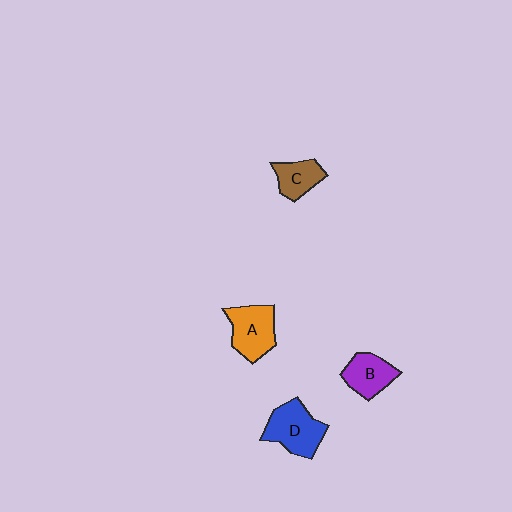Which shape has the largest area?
Shape D (blue).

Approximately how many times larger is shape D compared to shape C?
Approximately 1.6 times.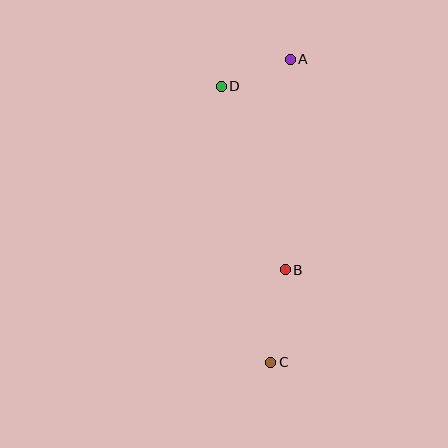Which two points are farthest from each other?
Points A and C are farthest from each other.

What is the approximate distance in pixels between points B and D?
The distance between B and D is approximately 195 pixels.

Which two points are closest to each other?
Points A and D are closest to each other.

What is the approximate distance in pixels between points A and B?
The distance between A and B is approximately 211 pixels.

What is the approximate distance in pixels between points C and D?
The distance between C and D is approximately 281 pixels.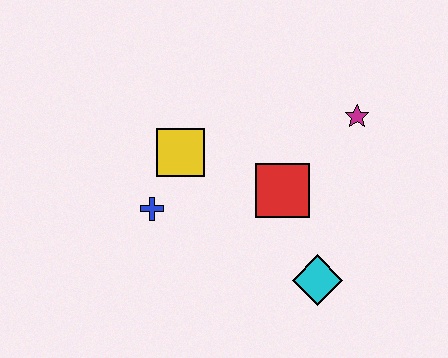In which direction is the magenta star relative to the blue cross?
The magenta star is to the right of the blue cross.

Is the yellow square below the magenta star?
Yes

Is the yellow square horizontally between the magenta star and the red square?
No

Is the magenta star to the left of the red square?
No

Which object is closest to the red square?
The cyan diamond is closest to the red square.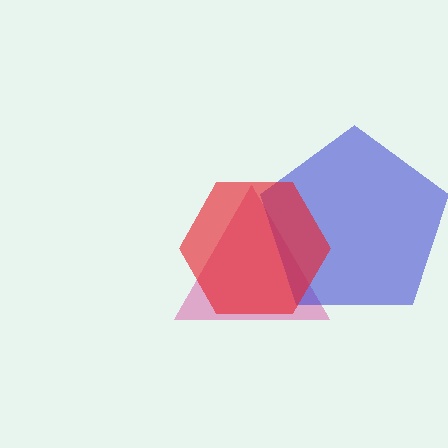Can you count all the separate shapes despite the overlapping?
Yes, there are 3 separate shapes.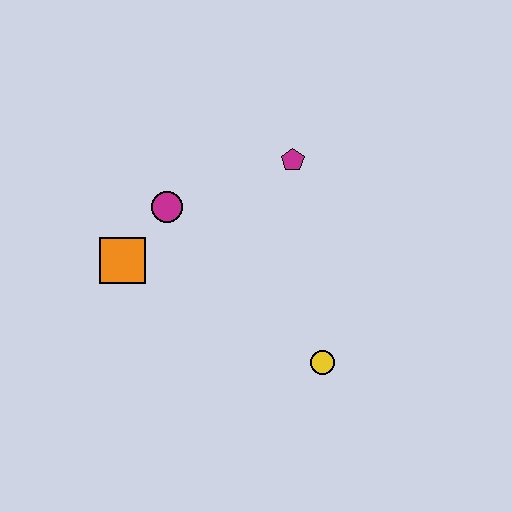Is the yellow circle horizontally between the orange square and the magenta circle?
No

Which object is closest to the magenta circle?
The orange square is closest to the magenta circle.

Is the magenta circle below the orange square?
No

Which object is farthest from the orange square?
The yellow circle is farthest from the orange square.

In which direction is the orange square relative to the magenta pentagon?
The orange square is to the left of the magenta pentagon.